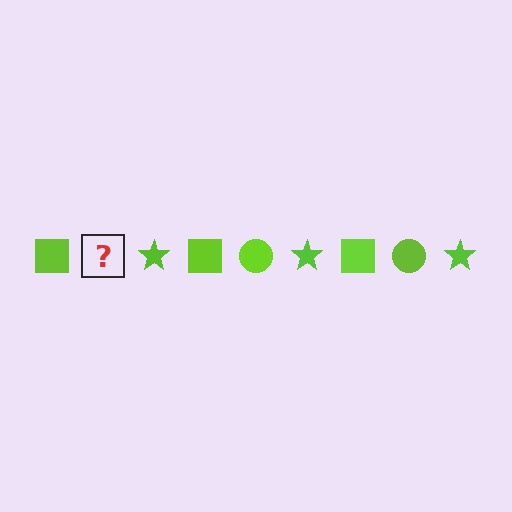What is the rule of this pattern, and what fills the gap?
The rule is that the pattern cycles through square, circle, star shapes in lime. The gap should be filled with a lime circle.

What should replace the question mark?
The question mark should be replaced with a lime circle.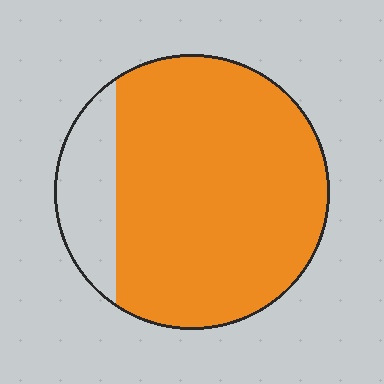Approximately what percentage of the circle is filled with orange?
Approximately 85%.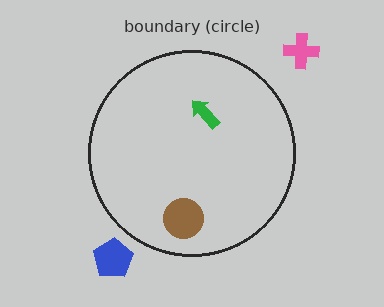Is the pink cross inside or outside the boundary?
Outside.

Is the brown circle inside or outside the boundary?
Inside.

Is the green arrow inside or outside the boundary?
Inside.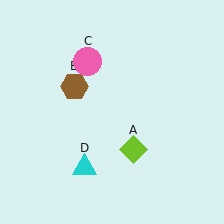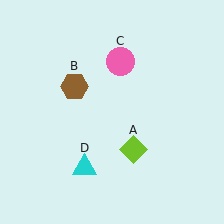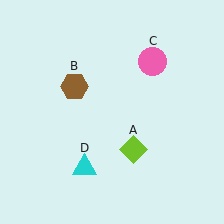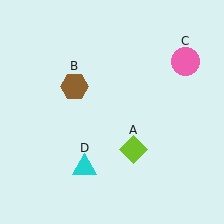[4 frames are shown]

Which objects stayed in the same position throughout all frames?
Lime diamond (object A) and brown hexagon (object B) and cyan triangle (object D) remained stationary.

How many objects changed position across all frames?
1 object changed position: pink circle (object C).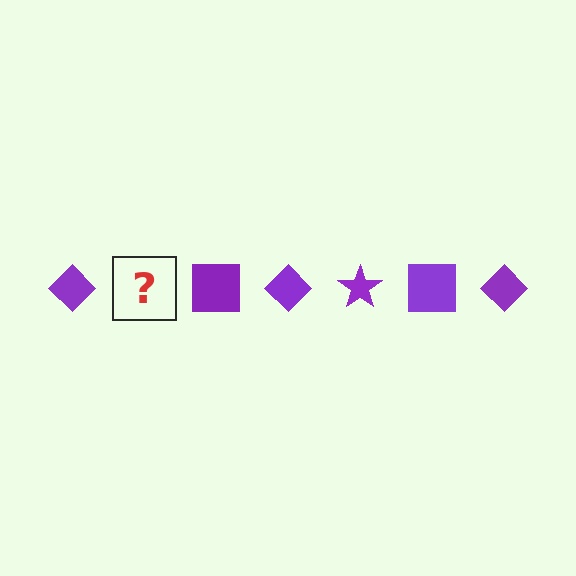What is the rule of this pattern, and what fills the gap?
The rule is that the pattern cycles through diamond, star, square shapes in purple. The gap should be filled with a purple star.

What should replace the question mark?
The question mark should be replaced with a purple star.